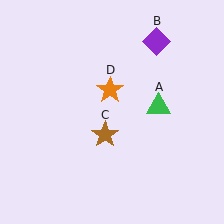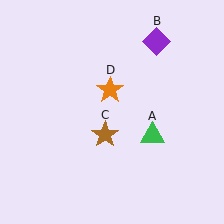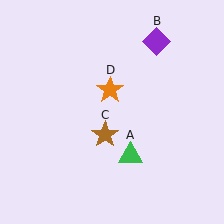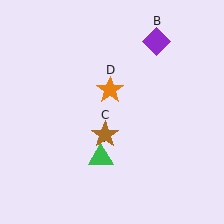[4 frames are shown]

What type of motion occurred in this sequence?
The green triangle (object A) rotated clockwise around the center of the scene.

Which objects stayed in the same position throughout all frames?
Purple diamond (object B) and brown star (object C) and orange star (object D) remained stationary.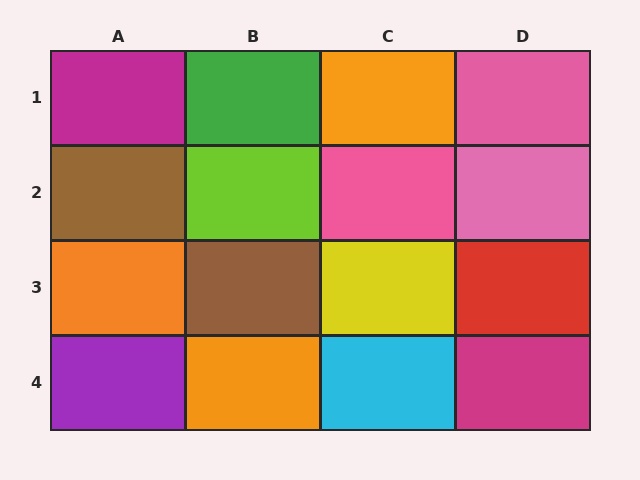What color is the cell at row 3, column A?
Orange.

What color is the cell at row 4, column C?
Cyan.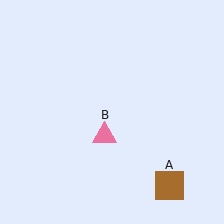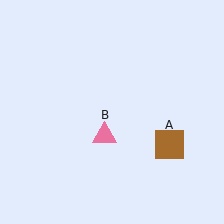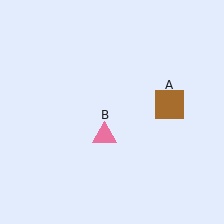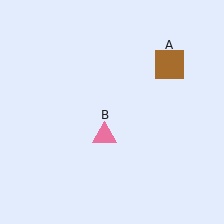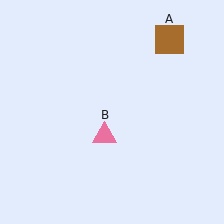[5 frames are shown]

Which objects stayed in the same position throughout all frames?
Pink triangle (object B) remained stationary.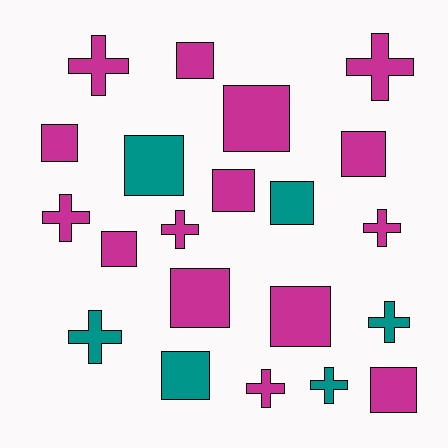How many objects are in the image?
There are 21 objects.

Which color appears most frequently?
Magenta, with 15 objects.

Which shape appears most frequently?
Square, with 12 objects.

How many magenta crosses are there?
There are 6 magenta crosses.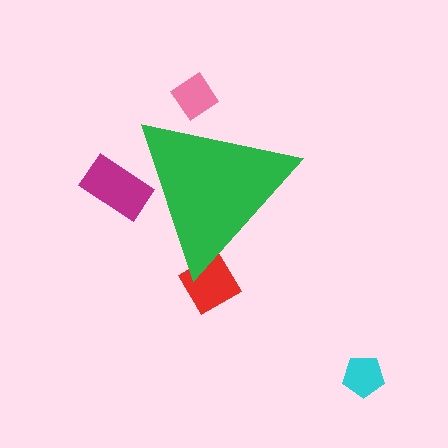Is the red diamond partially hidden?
Yes, the red diamond is partially hidden behind the green triangle.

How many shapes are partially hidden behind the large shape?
3 shapes are partially hidden.